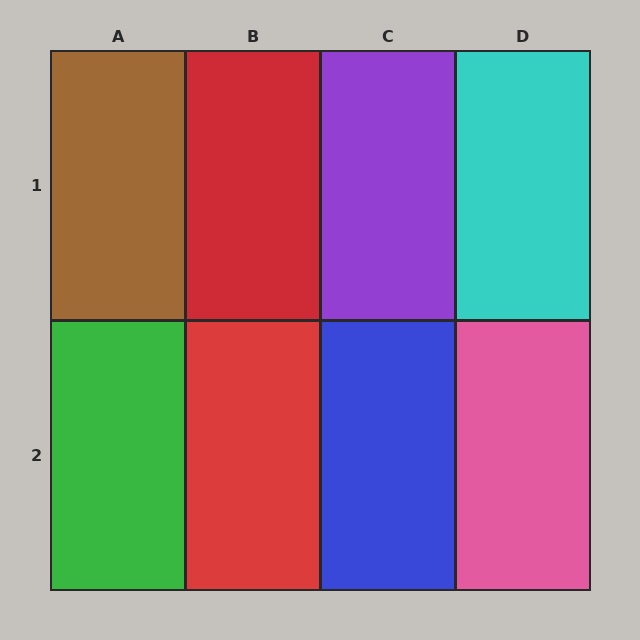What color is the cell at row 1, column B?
Red.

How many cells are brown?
1 cell is brown.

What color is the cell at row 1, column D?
Cyan.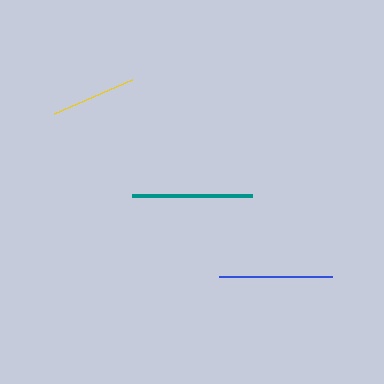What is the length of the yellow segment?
The yellow segment is approximately 85 pixels long.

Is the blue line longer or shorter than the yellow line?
The blue line is longer than the yellow line.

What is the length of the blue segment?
The blue segment is approximately 112 pixels long.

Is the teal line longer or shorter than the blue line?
The teal line is longer than the blue line.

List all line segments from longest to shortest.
From longest to shortest: teal, blue, yellow.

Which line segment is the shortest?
The yellow line is the shortest at approximately 85 pixels.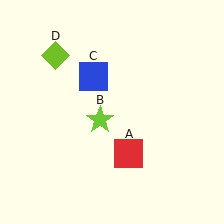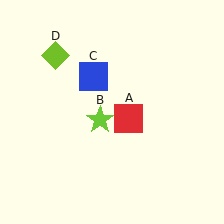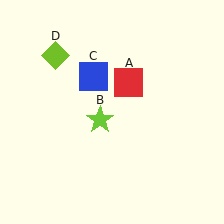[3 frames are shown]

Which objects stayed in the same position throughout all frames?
Lime star (object B) and blue square (object C) and lime diamond (object D) remained stationary.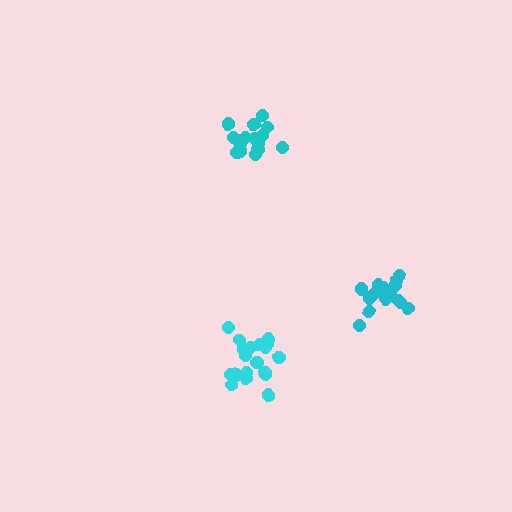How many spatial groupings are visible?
There are 3 spatial groupings.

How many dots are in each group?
Group 1: 19 dots, Group 2: 15 dots, Group 3: 16 dots (50 total).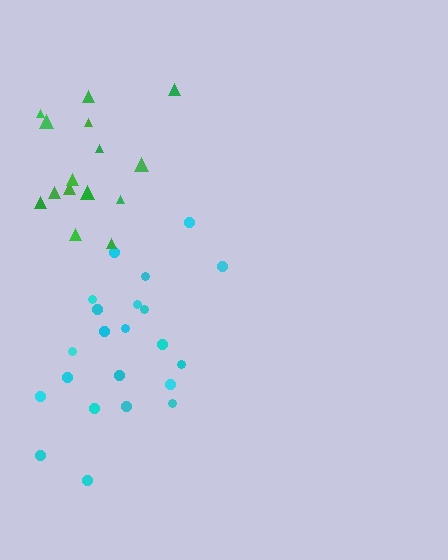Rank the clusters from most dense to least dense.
green, cyan.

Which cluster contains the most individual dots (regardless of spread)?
Cyan (22).